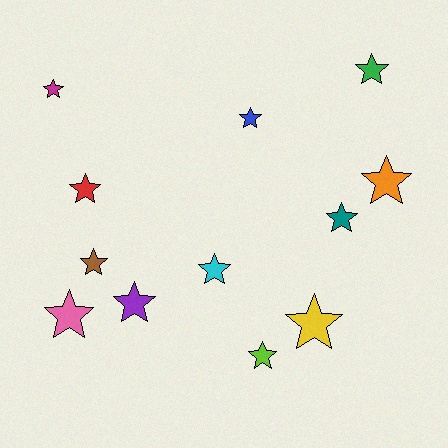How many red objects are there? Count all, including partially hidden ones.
There is 1 red object.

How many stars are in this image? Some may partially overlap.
There are 12 stars.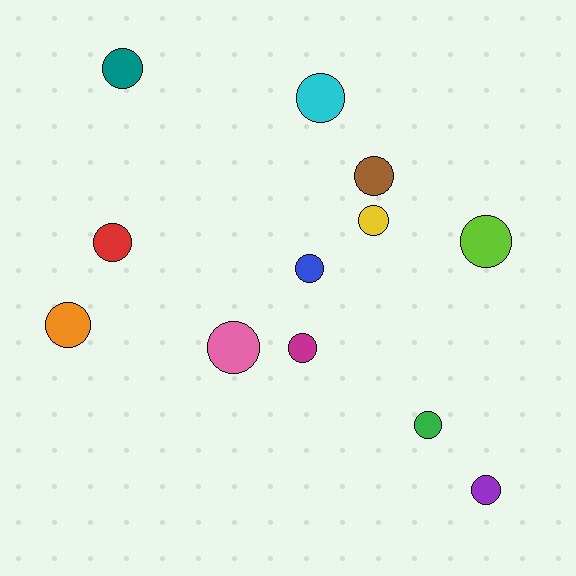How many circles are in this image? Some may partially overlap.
There are 12 circles.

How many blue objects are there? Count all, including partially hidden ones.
There is 1 blue object.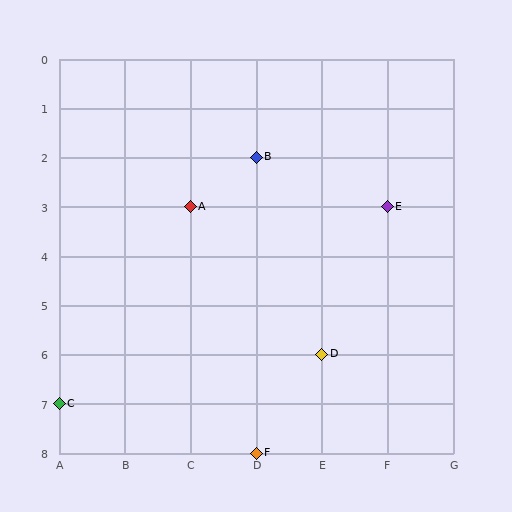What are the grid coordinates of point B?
Point B is at grid coordinates (D, 2).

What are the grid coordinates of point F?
Point F is at grid coordinates (D, 8).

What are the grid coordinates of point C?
Point C is at grid coordinates (A, 7).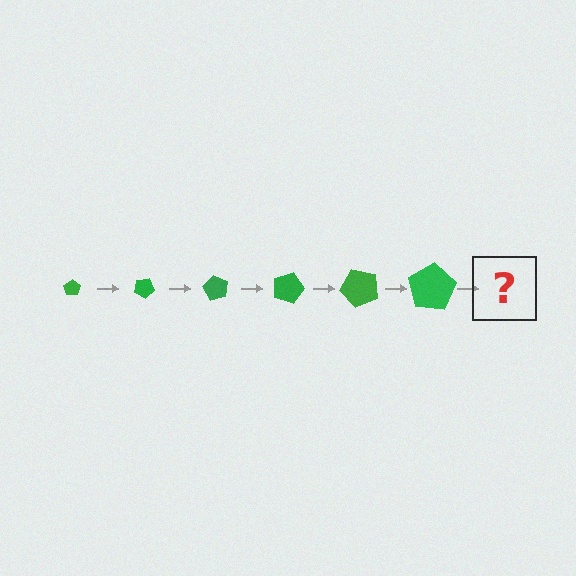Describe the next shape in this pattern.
It should be a pentagon, larger than the previous one and rotated 180 degrees from the start.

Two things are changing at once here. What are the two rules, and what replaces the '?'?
The two rules are that the pentagon grows larger each step and it rotates 30 degrees each step. The '?' should be a pentagon, larger than the previous one and rotated 180 degrees from the start.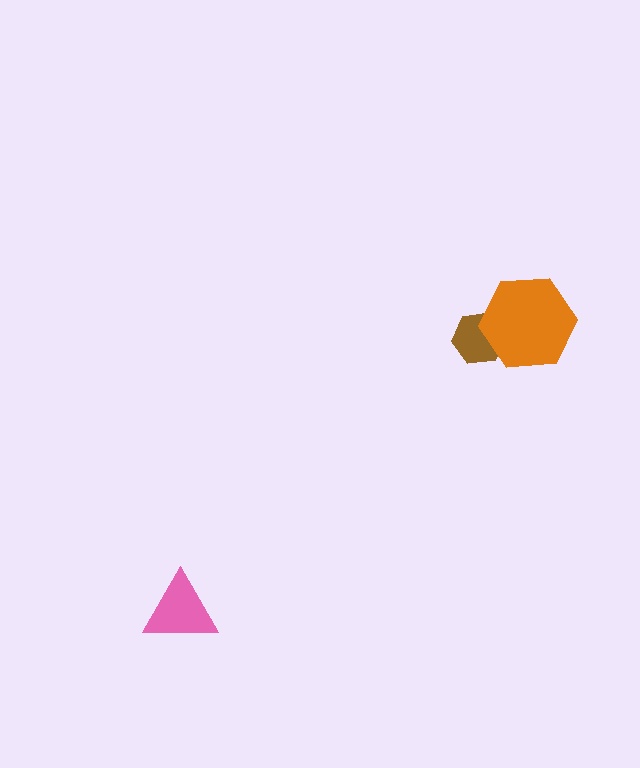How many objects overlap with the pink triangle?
0 objects overlap with the pink triangle.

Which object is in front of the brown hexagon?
The orange hexagon is in front of the brown hexagon.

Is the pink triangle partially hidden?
No, no other shape covers it.